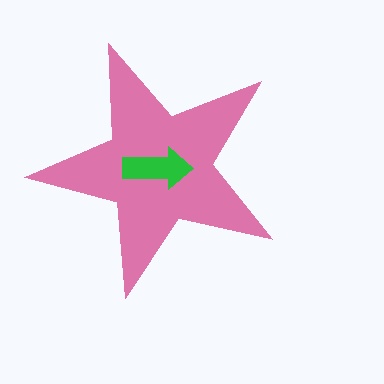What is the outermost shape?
The pink star.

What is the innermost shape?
The green arrow.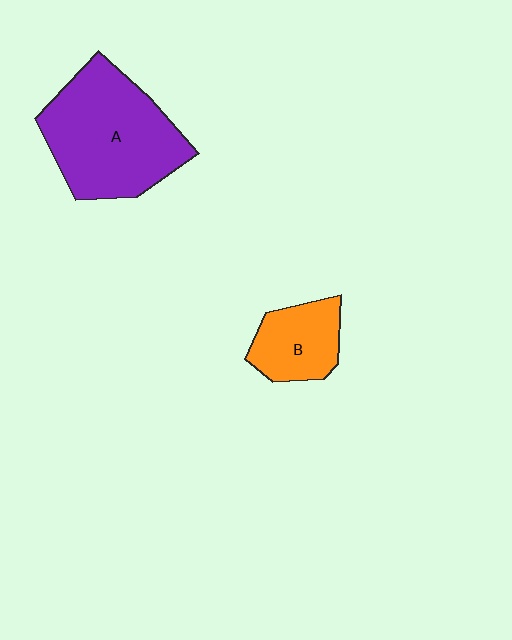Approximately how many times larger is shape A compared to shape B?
Approximately 2.3 times.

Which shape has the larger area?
Shape A (purple).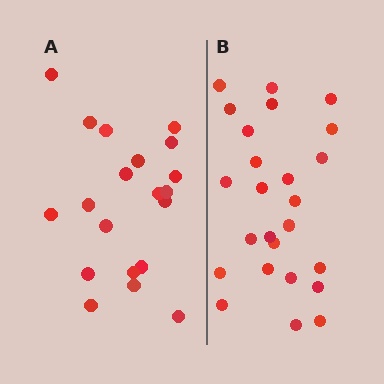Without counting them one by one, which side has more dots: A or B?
Region B (the right region) has more dots.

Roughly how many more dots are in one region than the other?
Region B has about 5 more dots than region A.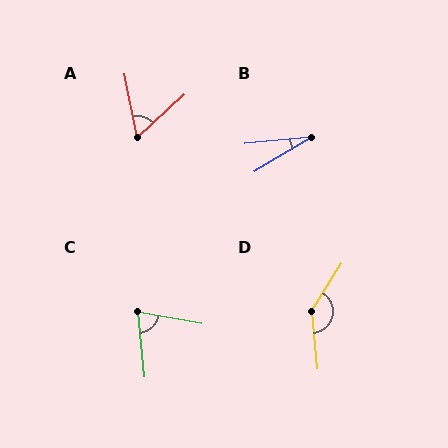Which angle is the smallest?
B, at approximately 25 degrees.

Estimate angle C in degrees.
Approximately 74 degrees.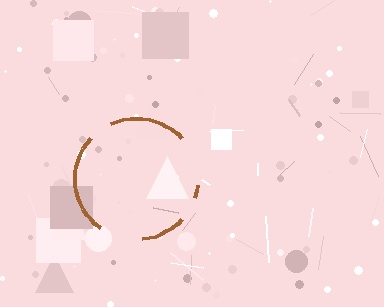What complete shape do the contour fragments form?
The contour fragments form a circle.